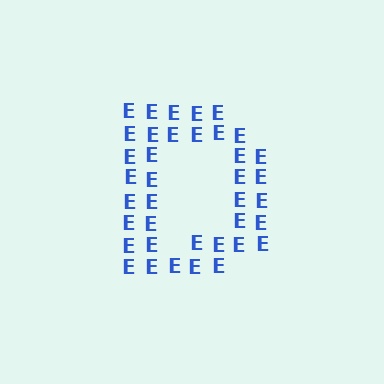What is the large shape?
The large shape is the letter D.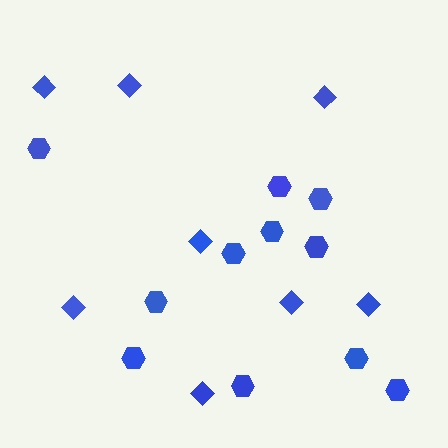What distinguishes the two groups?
There are 2 groups: one group of hexagons (11) and one group of diamonds (8).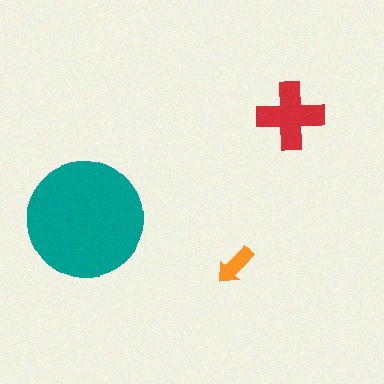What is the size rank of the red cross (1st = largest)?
2nd.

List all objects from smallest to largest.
The orange arrow, the red cross, the teal circle.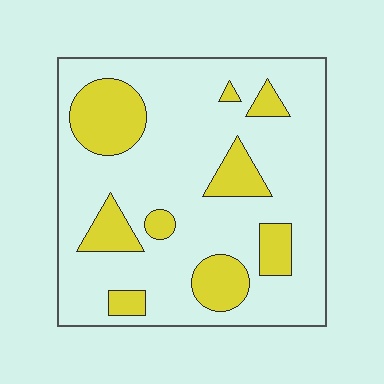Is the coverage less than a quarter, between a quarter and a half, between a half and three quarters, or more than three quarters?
Less than a quarter.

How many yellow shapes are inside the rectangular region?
9.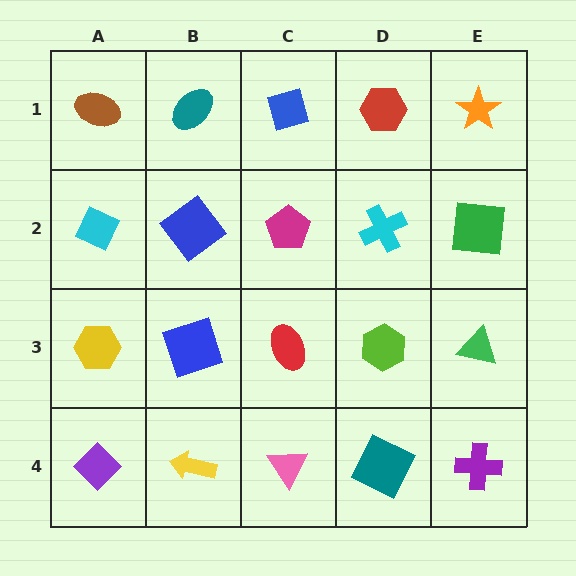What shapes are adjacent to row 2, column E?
An orange star (row 1, column E), a green triangle (row 3, column E), a cyan cross (row 2, column D).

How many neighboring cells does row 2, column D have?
4.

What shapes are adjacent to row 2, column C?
A blue diamond (row 1, column C), a red ellipse (row 3, column C), a blue diamond (row 2, column B), a cyan cross (row 2, column D).